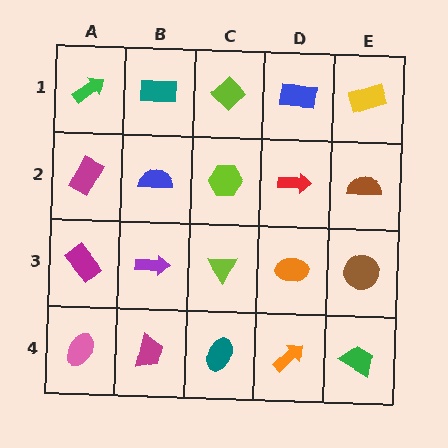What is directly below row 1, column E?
A brown semicircle.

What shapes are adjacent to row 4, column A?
A magenta rectangle (row 3, column A), a magenta trapezoid (row 4, column B).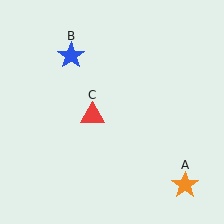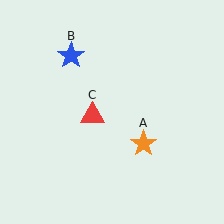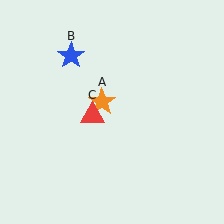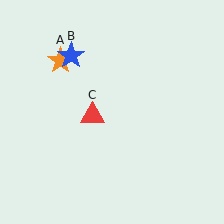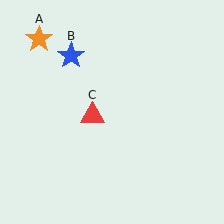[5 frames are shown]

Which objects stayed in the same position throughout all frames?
Blue star (object B) and red triangle (object C) remained stationary.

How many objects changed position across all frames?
1 object changed position: orange star (object A).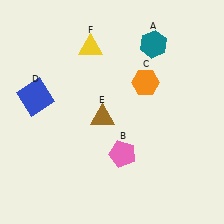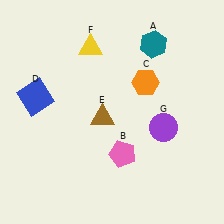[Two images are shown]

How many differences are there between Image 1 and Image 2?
There is 1 difference between the two images.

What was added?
A purple circle (G) was added in Image 2.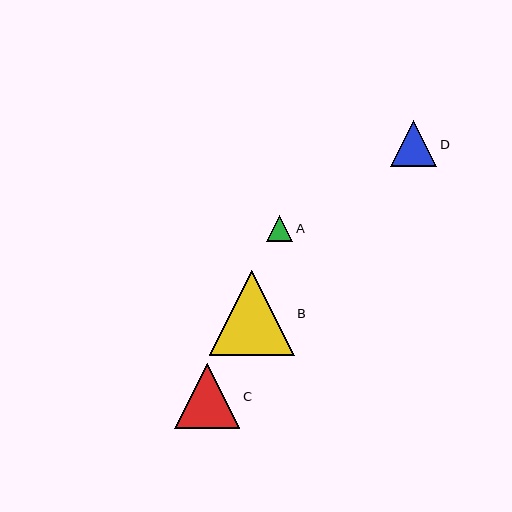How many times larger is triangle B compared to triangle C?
Triangle B is approximately 1.3 times the size of triangle C.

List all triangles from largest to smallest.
From largest to smallest: B, C, D, A.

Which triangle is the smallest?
Triangle A is the smallest with a size of approximately 26 pixels.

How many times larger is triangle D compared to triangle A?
Triangle D is approximately 1.8 times the size of triangle A.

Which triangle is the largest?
Triangle B is the largest with a size of approximately 85 pixels.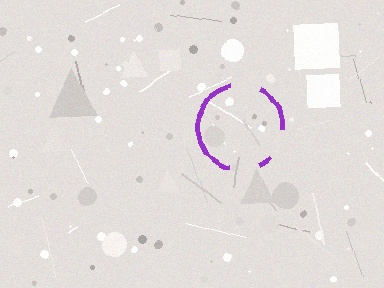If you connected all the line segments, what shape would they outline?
They would outline a circle.